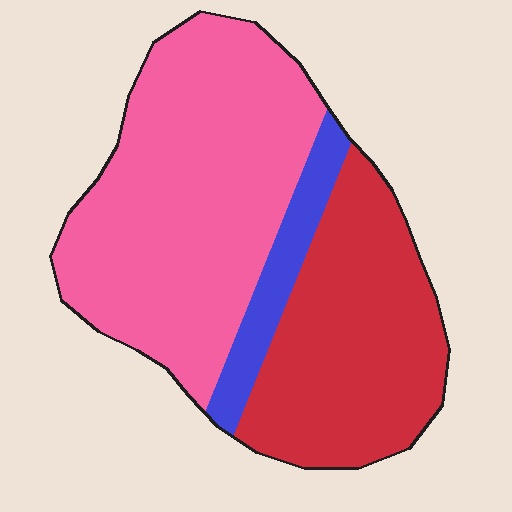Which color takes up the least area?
Blue, at roughly 10%.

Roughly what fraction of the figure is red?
Red covers around 35% of the figure.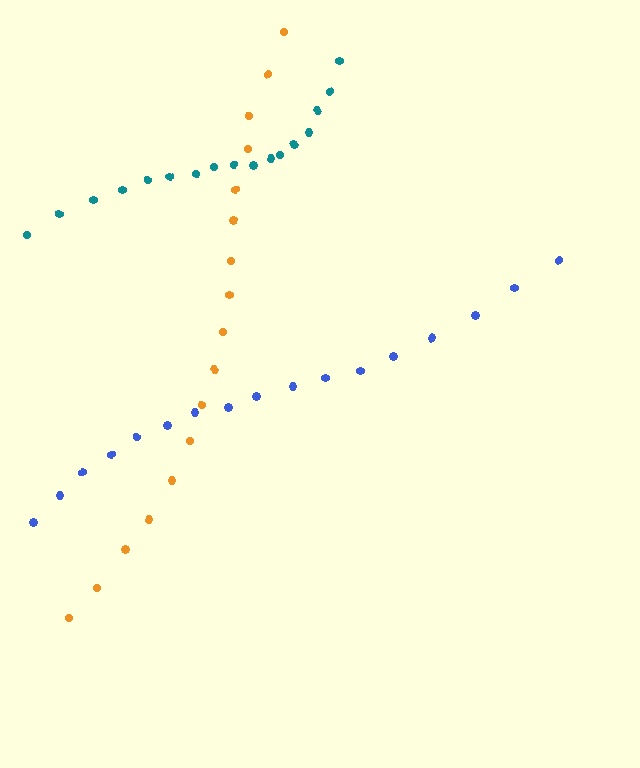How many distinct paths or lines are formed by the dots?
There are 3 distinct paths.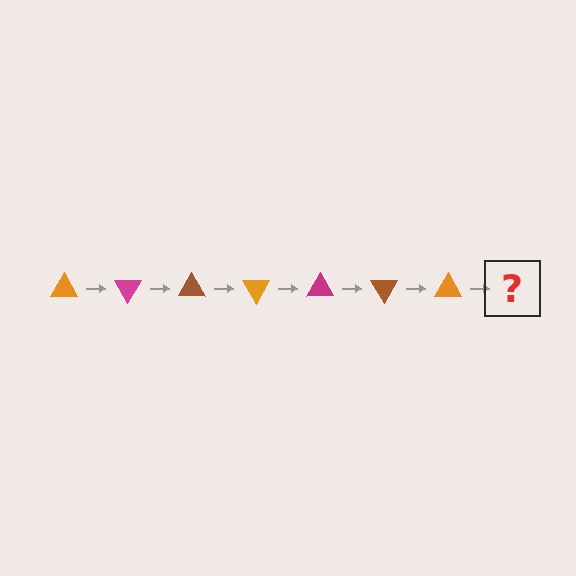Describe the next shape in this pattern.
It should be a magenta triangle, rotated 420 degrees from the start.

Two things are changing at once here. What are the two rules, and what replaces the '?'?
The two rules are that it rotates 60 degrees each step and the color cycles through orange, magenta, and brown. The '?' should be a magenta triangle, rotated 420 degrees from the start.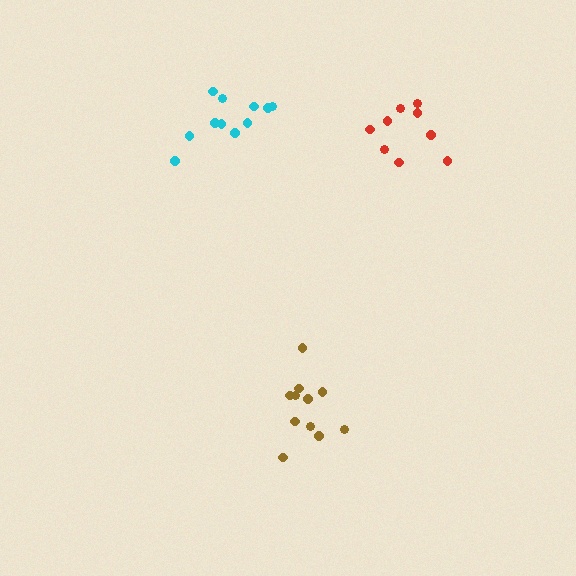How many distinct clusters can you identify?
There are 3 distinct clusters.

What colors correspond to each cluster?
The clusters are colored: cyan, brown, red.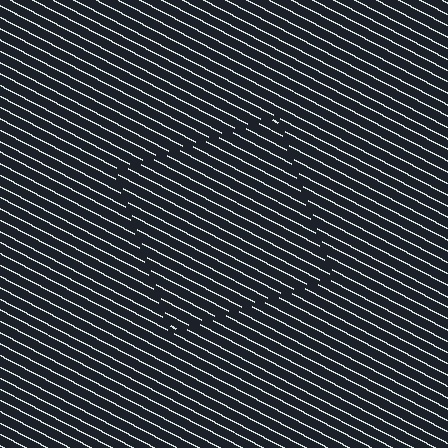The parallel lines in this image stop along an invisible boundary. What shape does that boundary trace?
An illusory square. The interior of the shape contains the same grating, shifted by half a period — the contour is defined by the phase discontinuity where line-ends from the inner and outer gratings abut.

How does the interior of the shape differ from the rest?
The interior of the shape contains the same grating, shifted by half a period — the contour is defined by the phase discontinuity where line-ends from the inner and outer gratings abut.